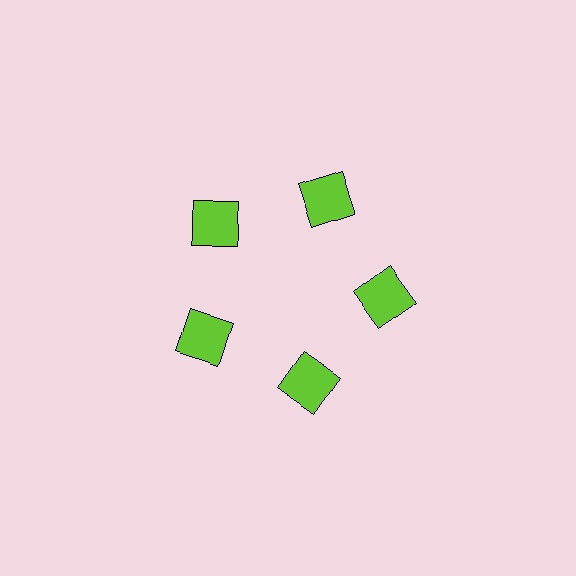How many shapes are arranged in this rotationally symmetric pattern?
There are 5 shapes, arranged in 5 groups of 1.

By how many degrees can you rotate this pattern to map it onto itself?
The pattern maps onto itself every 72 degrees of rotation.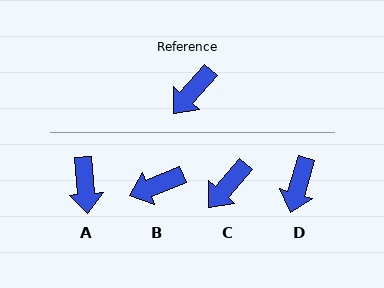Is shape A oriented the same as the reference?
No, it is off by about 45 degrees.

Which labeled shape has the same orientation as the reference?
C.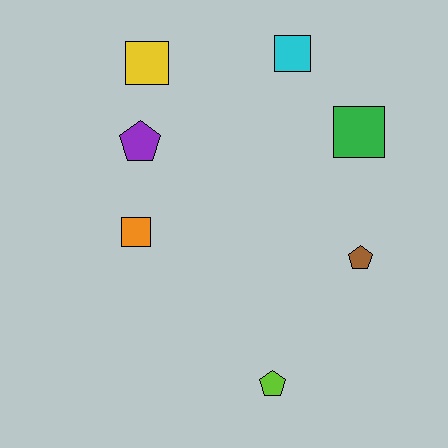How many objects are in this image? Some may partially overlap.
There are 7 objects.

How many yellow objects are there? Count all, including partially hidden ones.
There is 1 yellow object.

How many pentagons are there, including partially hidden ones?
There are 3 pentagons.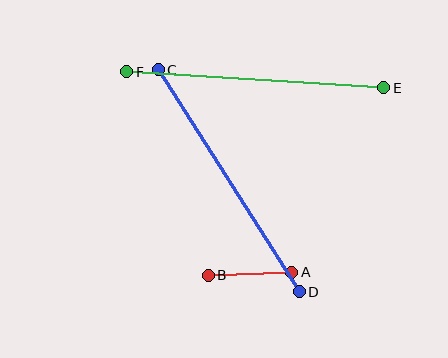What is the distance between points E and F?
The distance is approximately 258 pixels.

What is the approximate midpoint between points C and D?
The midpoint is at approximately (229, 181) pixels.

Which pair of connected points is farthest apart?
Points C and D are farthest apart.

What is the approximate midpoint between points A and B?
The midpoint is at approximately (250, 274) pixels.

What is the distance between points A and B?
The distance is approximately 83 pixels.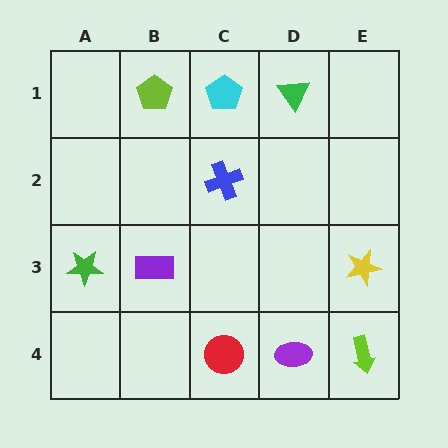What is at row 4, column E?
A lime arrow.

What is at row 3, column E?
A yellow star.